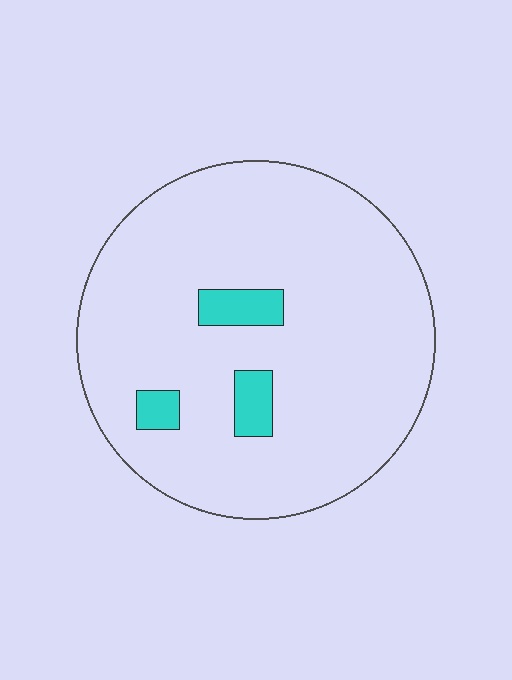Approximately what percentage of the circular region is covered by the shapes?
Approximately 5%.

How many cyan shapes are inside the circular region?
3.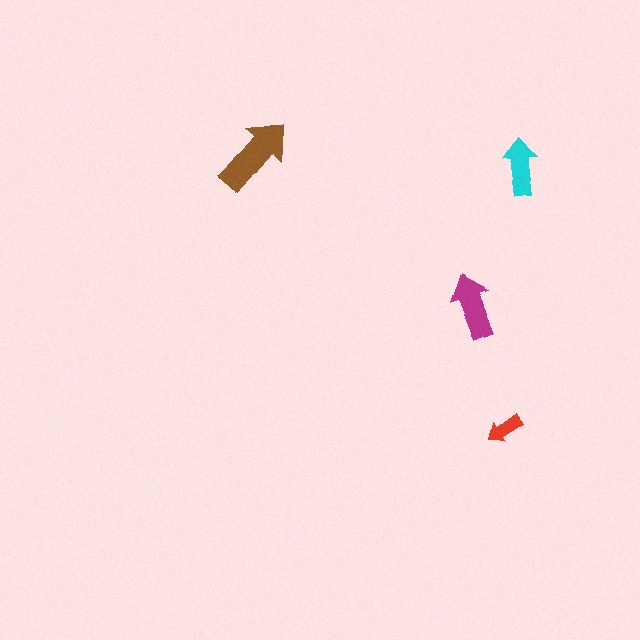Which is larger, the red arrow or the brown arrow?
The brown one.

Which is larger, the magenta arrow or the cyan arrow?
The magenta one.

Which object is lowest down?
The red arrow is bottommost.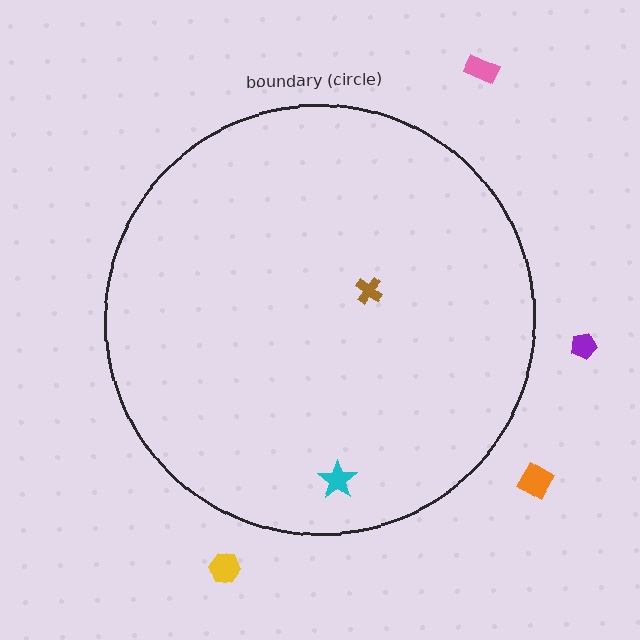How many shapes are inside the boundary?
2 inside, 4 outside.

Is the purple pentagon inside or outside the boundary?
Outside.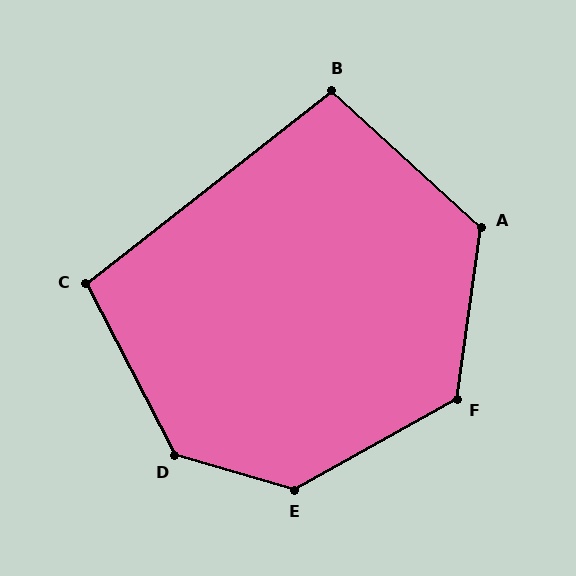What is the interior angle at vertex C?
Approximately 101 degrees (obtuse).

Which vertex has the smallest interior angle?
B, at approximately 99 degrees.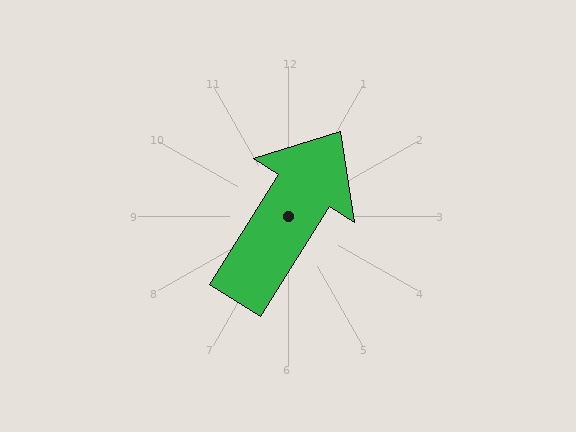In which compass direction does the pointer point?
Northeast.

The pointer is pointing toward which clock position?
Roughly 1 o'clock.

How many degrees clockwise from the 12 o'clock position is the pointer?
Approximately 32 degrees.